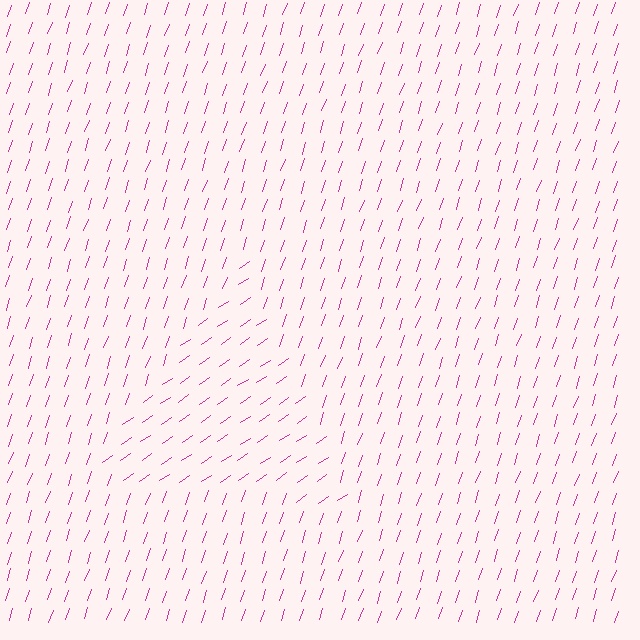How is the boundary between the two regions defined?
The boundary is defined purely by a change in line orientation (approximately 37 degrees difference). All lines are the same color and thickness.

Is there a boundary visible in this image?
Yes, there is a texture boundary formed by a change in line orientation.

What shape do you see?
I see a triangle.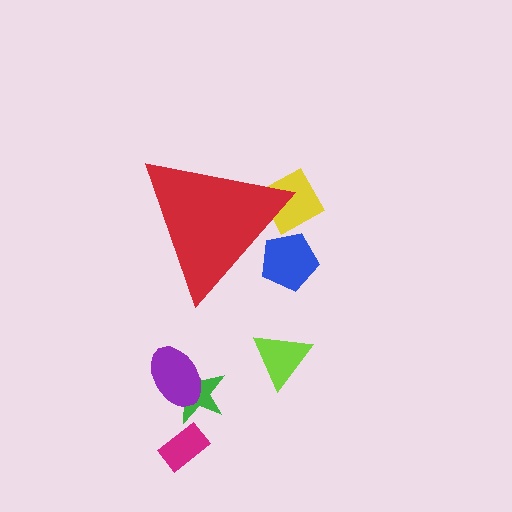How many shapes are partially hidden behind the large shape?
2 shapes are partially hidden.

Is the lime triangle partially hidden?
No, the lime triangle is fully visible.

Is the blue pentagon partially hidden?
Yes, the blue pentagon is partially hidden behind the red triangle.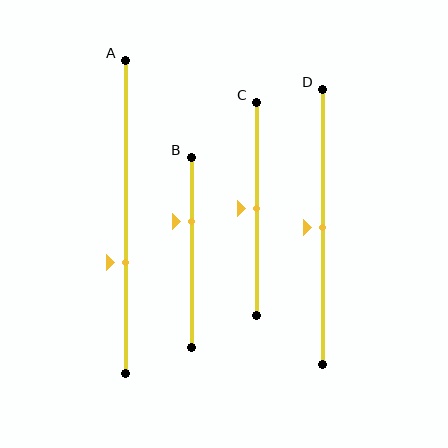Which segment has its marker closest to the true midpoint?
Segment C has its marker closest to the true midpoint.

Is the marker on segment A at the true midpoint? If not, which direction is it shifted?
No, the marker on segment A is shifted downward by about 15% of the segment length.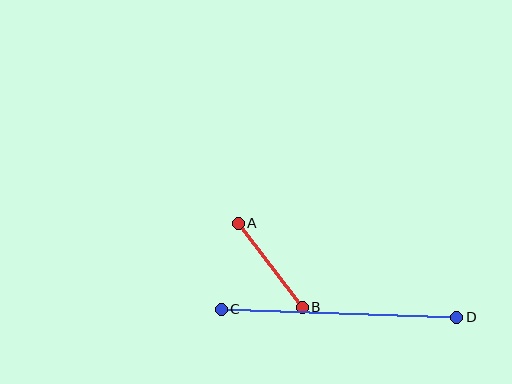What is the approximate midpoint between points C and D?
The midpoint is at approximately (339, 313) pixels.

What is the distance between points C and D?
The distance is approximately 236 pixels.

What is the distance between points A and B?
The distance is approximately 106 pixels.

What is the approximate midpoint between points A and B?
The midpoint is at approximately (270, 265) pixels.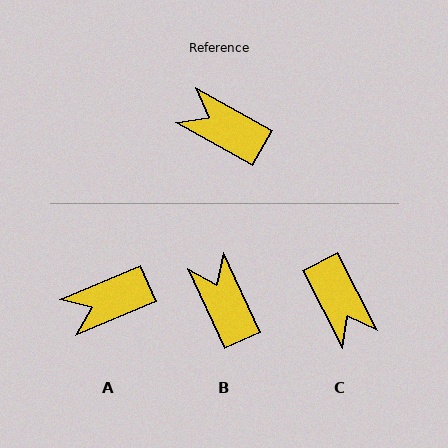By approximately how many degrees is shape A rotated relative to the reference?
Approximately 52 degrees counter-clockwise.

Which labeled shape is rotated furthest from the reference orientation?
C, about 146 degrees away.